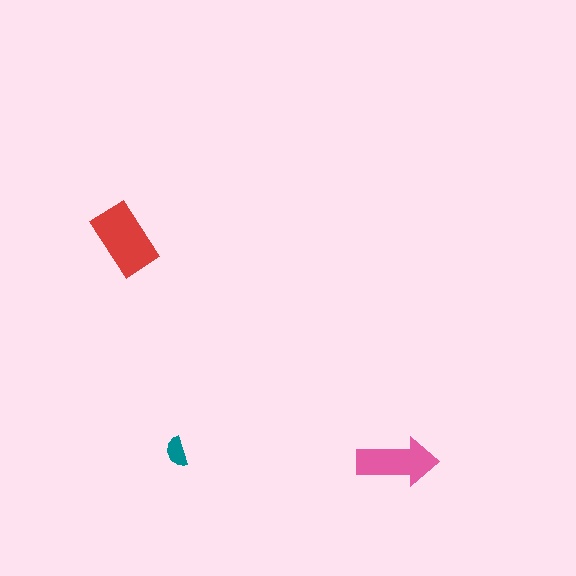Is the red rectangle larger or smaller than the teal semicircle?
Larger.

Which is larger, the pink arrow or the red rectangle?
The red rectangle.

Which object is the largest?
The red rectangle.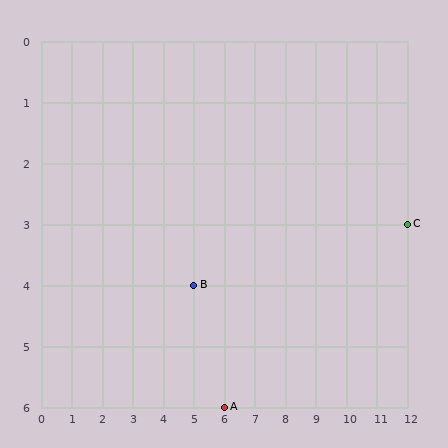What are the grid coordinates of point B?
Point B is at grid coordinates (5, 4).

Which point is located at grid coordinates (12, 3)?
Point C is at (12, 3).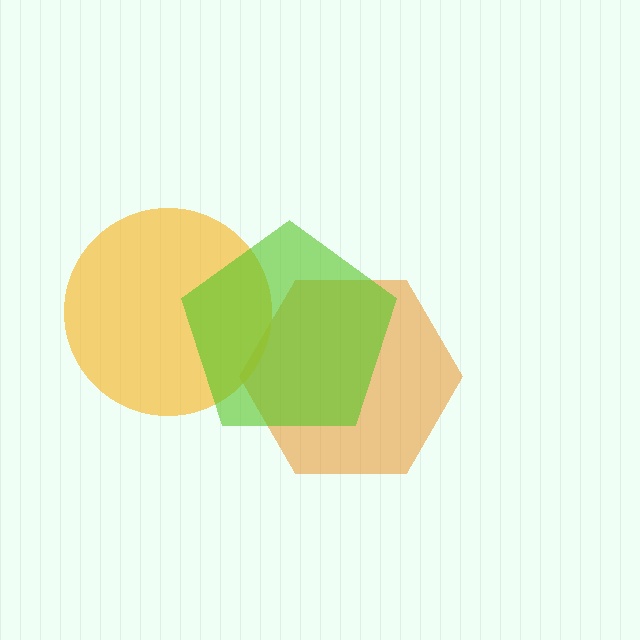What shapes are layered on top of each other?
The layered shapes are: an orange hexagon, a yellow circle, a lime pentagon.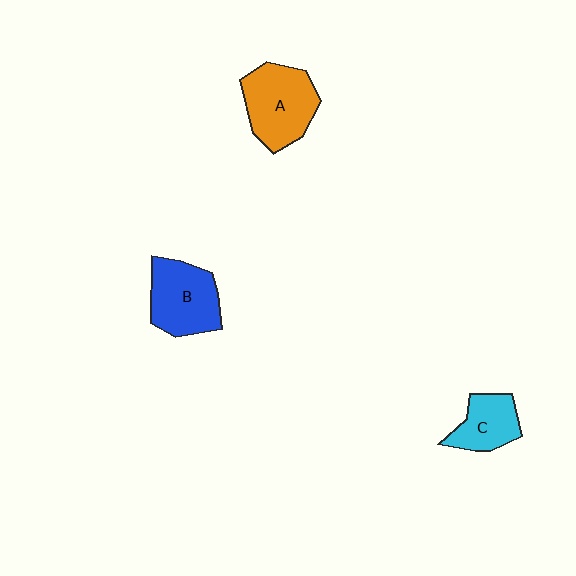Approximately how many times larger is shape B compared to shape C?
Approximately 1.5 times.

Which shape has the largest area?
Shape A (orange).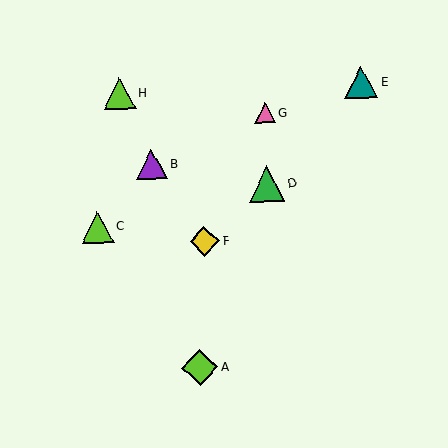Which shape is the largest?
The lime diamond (labeled A) is the largest.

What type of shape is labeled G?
Shape G is a pink triangle.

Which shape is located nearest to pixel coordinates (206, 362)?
The lime diamond (labeled A) at (200, 368) is nearest to that location.